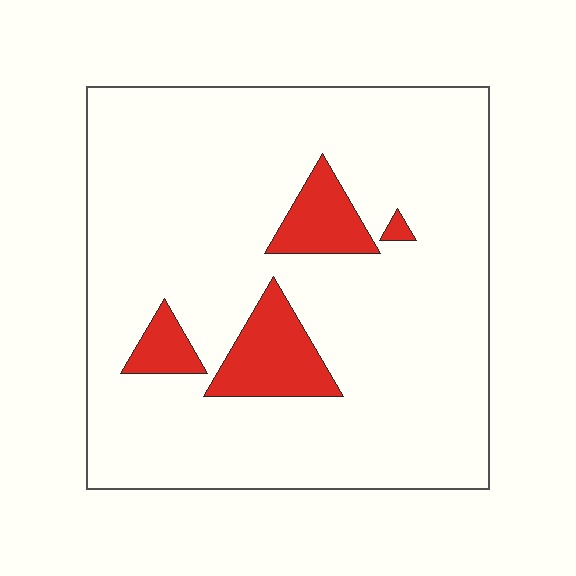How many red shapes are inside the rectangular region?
4.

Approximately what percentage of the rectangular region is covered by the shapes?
Approximately 10%.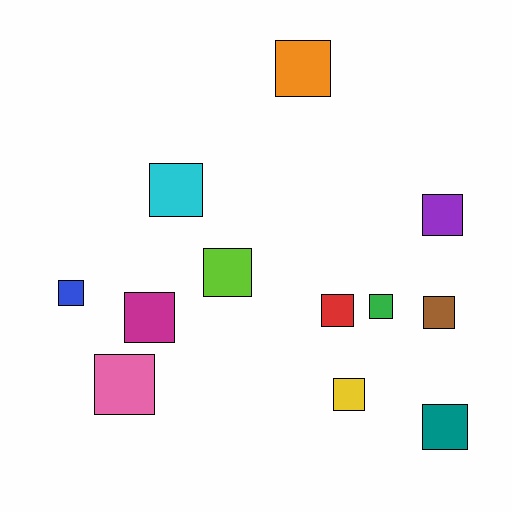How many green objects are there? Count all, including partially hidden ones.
There is 1 green object.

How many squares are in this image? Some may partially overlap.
There are 12 squares.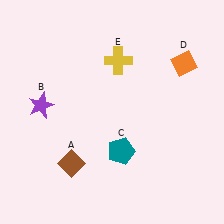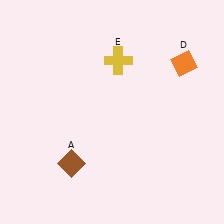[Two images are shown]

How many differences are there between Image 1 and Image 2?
There are 2 differences between the two images.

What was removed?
The teal pentagon (C), the purple star (B) were removed in Image 2.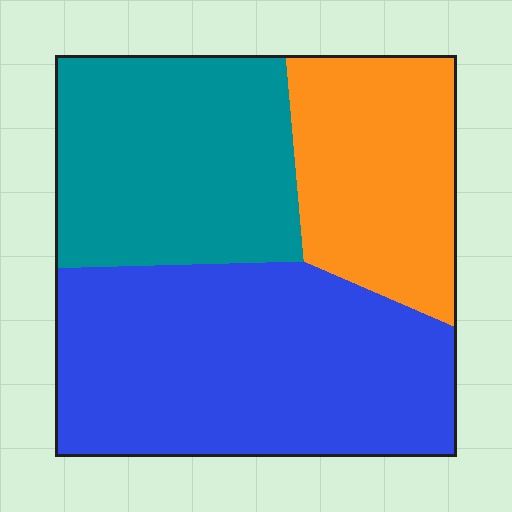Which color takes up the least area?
Orange, at roughly 25%.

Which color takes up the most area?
Blue, at roughly 45%.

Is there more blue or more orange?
Blue.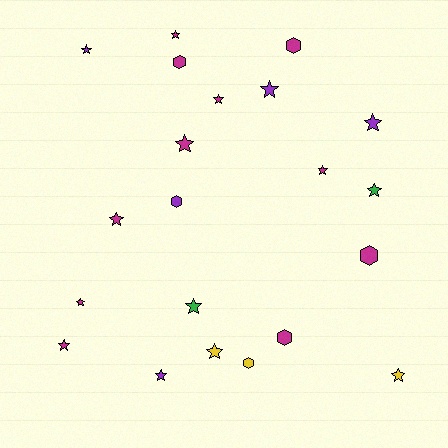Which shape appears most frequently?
Star, with 15 objects.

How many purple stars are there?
There are 4 purple stars.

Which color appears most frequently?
Magenta, with 11 objects.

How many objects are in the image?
There are 21 objects.